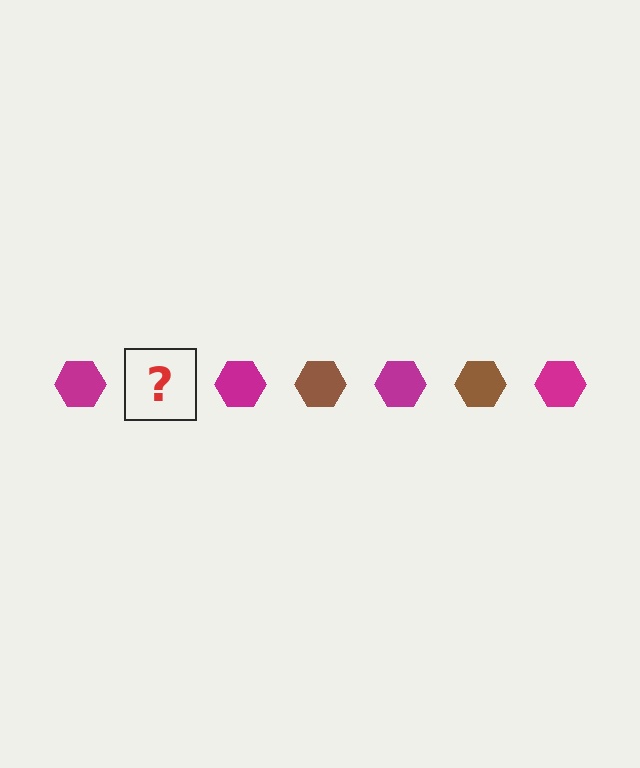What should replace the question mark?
The question mark should be replaced with a brown hexagon.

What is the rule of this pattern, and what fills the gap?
The rule is that the pattern cycles through magenta, brown hexagons. The gap should be filled with a brown hexagon.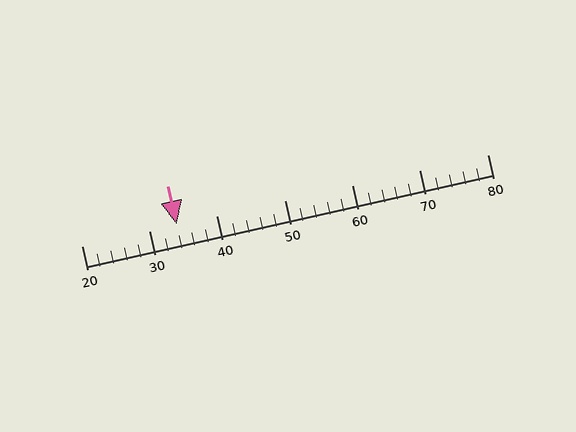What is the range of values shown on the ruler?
The ruler shows values from 20 to 80.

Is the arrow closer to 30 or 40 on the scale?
The arrow is closer to 30.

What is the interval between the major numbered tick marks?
The major tick marks are spaced 10 units apart.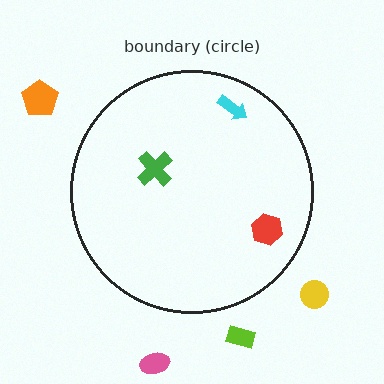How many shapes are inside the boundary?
3 inside, 4 outside.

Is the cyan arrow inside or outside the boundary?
Inside.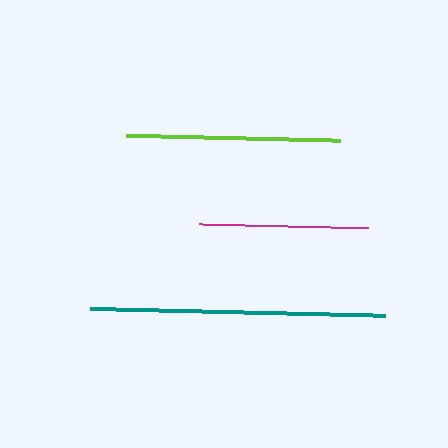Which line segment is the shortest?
The magenta line is the shortest at approximately 169 pixels.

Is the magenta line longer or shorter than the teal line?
The teal line is longer than the magenta line.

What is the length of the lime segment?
The lime segment is approximately 214 pixels long.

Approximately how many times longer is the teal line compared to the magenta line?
The teal line is approximately 1.7 times the length of the magenta line.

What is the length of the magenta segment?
The magenta segment is approximately 169 pixels long.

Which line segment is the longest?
The teal line is the longest at approximately 295 pixels.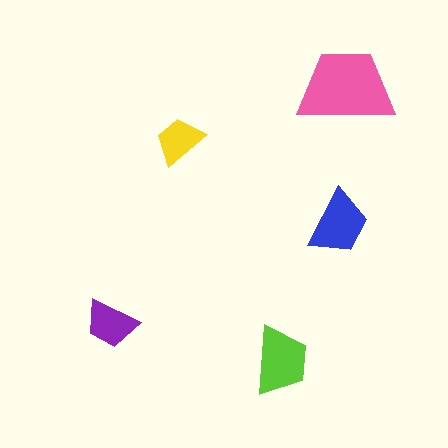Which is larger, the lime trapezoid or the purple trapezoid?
The lime one.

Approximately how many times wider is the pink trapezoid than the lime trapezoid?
About 1.5 times wider.